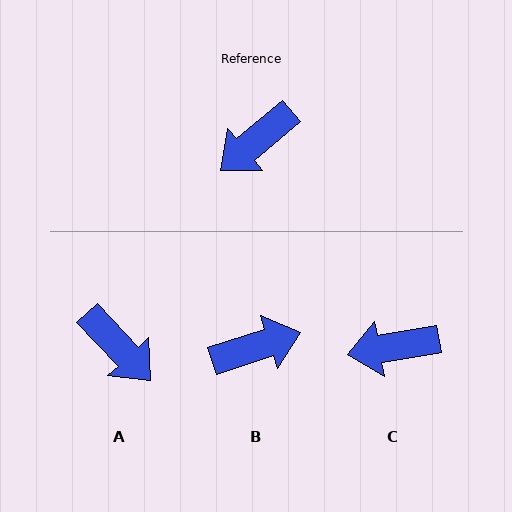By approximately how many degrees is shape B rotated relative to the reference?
Approximately 159 degrees counter-clockwise.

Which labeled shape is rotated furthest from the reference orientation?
B, about 159 degrees away.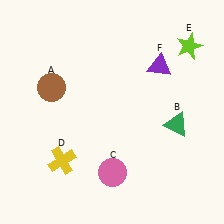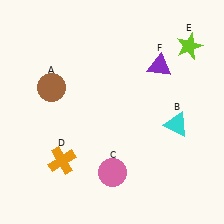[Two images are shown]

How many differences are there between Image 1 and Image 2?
There are 2 differences between the two images.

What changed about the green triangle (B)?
In Image 1, B is green. In Image 2, it changed to cyan.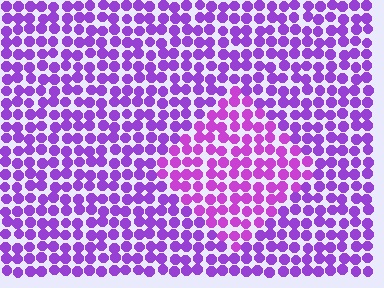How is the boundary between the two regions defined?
The boundary is defined purely by a slight shift in hue (about 20 degrees). Spacing, size, and orientation are identical on both sides.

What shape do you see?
I see a diamond.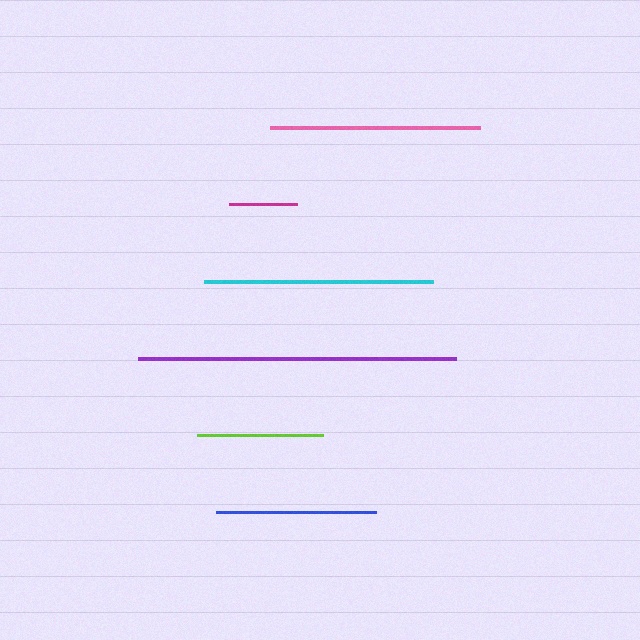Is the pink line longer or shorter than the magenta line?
The pink line is longer than the magenta line.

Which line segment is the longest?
The purple line is the longest at approximately 318 pixels.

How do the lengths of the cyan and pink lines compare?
The cyan and pink lines are approximately the same length.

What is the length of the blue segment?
The blue segment is approximately 160 pixels long.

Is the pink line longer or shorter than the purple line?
The purple line is longer than the pink line.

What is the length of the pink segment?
The pink segment is approximately 210 pixels long.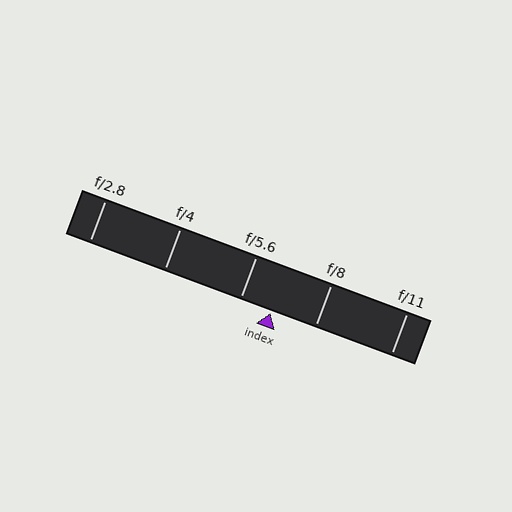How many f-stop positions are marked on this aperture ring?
There are 5 f-stop positions marked.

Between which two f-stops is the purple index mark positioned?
The index mark is between f/5.6 and f/8.